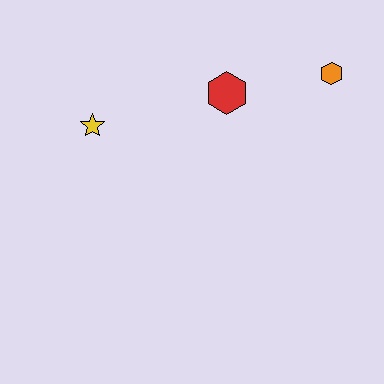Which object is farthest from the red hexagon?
The yellow star is farthest from the red hexagon.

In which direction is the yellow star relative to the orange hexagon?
The yellow star is to the left of the orange hexagon.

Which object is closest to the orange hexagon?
The red hexagon is closest to the orange hexagon.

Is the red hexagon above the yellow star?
Yes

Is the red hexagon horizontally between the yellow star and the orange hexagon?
Yes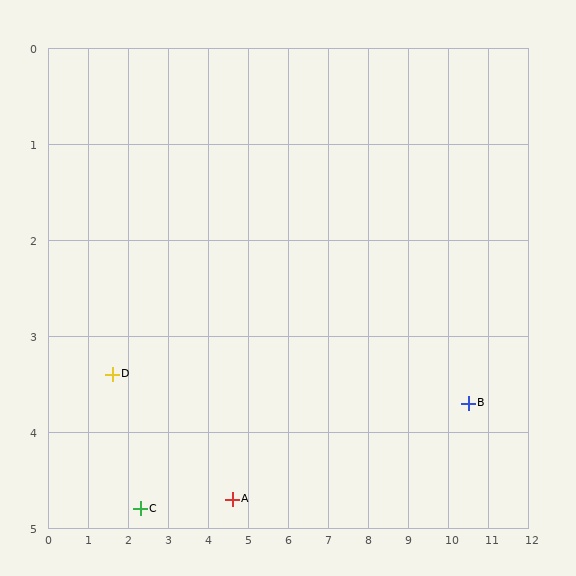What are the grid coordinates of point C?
Point C is at approximately (2.3, 4.8).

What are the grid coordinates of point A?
Point A is at approximately (4.6, 4.7).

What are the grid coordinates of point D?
Point D is at approximately (1.6, 3.4).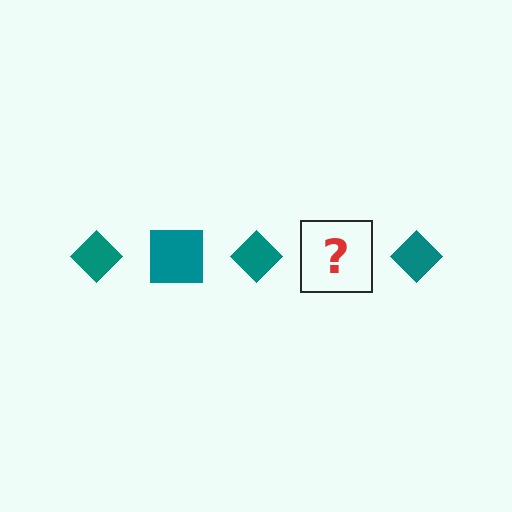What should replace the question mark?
The question mark should be replaced with a teal square.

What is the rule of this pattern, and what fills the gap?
The rule is that the pattern cycles through diamond, square shapes in teal. The gap should be filled with a teal square.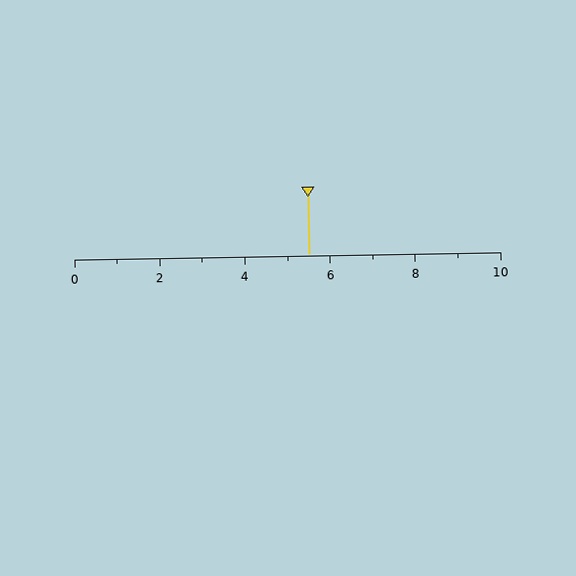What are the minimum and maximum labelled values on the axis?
The axis runs from 0 to 10.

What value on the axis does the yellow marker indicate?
The marker indicates approximately 5.5.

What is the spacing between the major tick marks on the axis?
The major ticks are spaced 2 apart.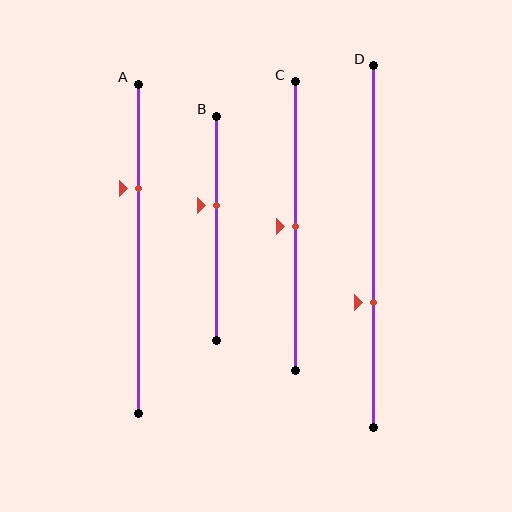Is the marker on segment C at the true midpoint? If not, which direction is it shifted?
Yes, the marker on segment C is at the true midpoint.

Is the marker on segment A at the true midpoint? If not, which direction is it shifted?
No, the marker on segment A is shifted upward by about 19% of the segment length.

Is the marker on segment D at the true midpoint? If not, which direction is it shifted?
No, the marker on segment D is shifted downward by about 16% of the segment length.